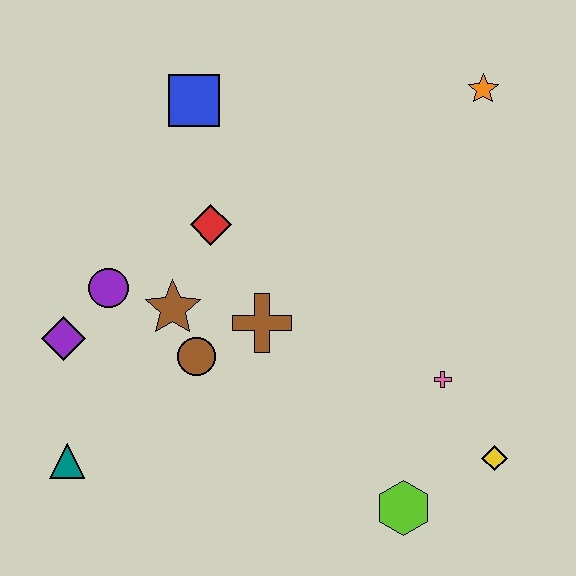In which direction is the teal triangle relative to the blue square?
The teal triangle is below the blue square.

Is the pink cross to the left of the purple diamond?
No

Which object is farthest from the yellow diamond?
The blue square is farthest from the yellow diamond.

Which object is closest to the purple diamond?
The purple circle is closest to the purple diamond.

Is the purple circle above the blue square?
No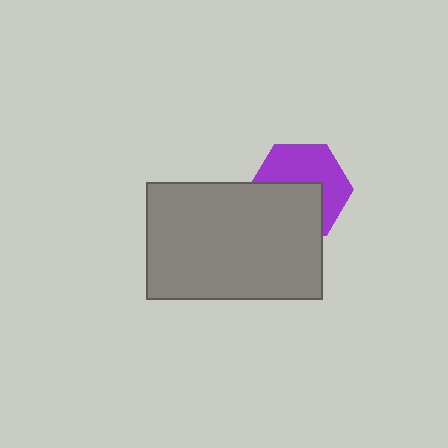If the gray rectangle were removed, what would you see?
You would see the complete purple hexagon.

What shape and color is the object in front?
The object in front is a gray rectangle.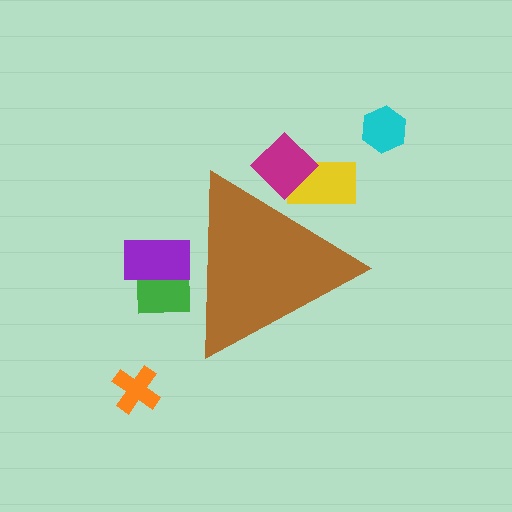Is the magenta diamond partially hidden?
Yes, the magenta diamond is partially hidden behind the brown triangle.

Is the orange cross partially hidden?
No, the orange cross is fully visible.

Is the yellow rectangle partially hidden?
Yes, the yellow rectangle is partially hidden behind the brown triangle.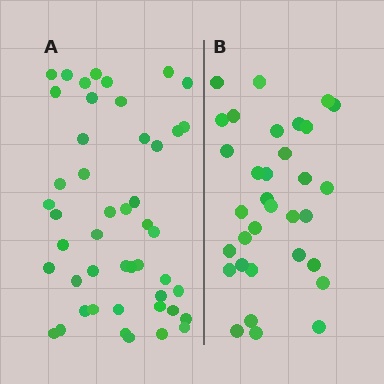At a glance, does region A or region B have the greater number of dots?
Region A (the left region) has more dots.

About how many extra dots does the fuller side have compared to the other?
Region A has approximately 15 more dots than region B.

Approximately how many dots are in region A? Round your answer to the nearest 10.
About 50 dots. (The exact count is 47, which rounds to 50.)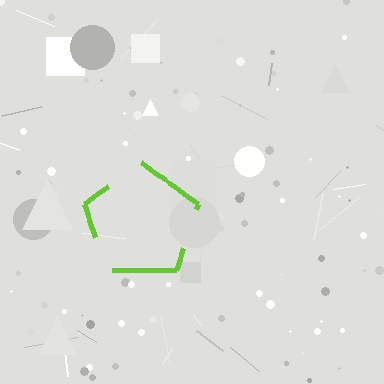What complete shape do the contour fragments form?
The contour fragments form a pentagon.